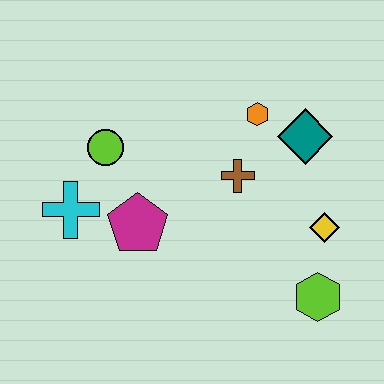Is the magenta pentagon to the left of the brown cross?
Yes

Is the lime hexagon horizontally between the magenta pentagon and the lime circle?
No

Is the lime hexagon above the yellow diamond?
No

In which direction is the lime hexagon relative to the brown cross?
The lime hexagon is below the brown cross.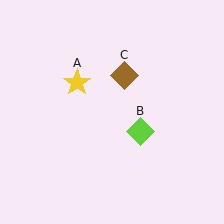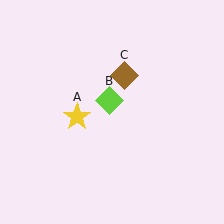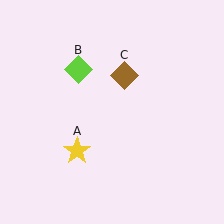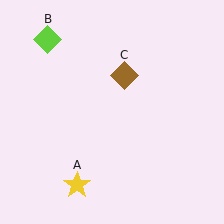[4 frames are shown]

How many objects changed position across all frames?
2 objects changed position: yellow star (object A), lime diamond (object B).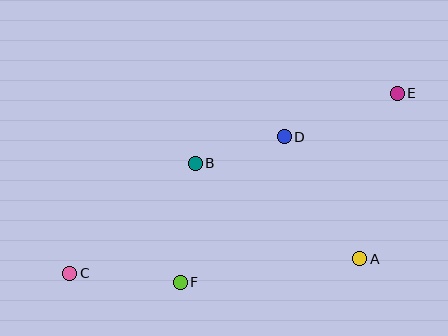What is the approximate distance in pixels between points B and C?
The distance between B and C is approximately 167 pixels.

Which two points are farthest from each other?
Points C and E are farthest from each other.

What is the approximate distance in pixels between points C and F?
The distance between C and F is approximately 111 pixels.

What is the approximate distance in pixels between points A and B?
The distance between A and B is approximately 190 pixels.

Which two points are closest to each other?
Points B and D are closest to each other.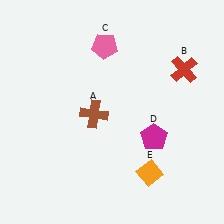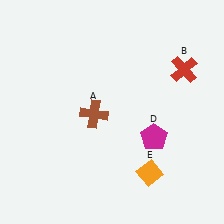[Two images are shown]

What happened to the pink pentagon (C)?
The pink pentagon (C) was removed in Image 2. It was in the top-left area of Image 1.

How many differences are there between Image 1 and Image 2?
There is 1 difference between the two images.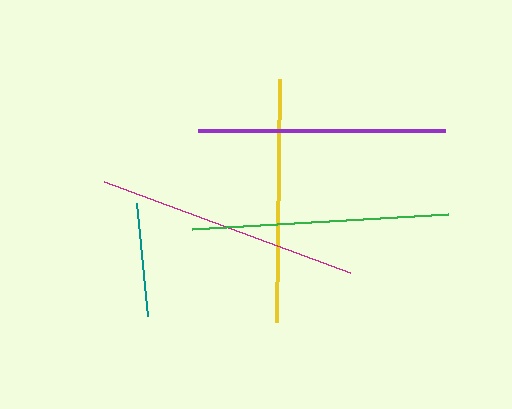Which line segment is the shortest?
The teal line is the shortest at approximately 114 pixels.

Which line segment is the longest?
The magenta line is the longest at approximately 263 pixels.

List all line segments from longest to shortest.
From longest to shortest: magenta, green, purple, yellow, teal.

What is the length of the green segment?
The green segment is approximately 256 pixels long.